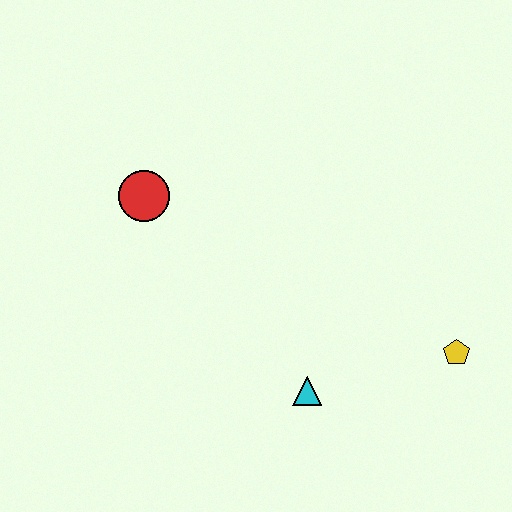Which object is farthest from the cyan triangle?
The red circle is farthest from the cyan triangle.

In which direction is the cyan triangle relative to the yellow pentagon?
The cyan triangle is to the left of the yellow pentagon.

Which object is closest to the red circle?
The cyan triangle is closest to the red circle.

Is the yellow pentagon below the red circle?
Yes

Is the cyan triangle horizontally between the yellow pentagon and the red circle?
Yes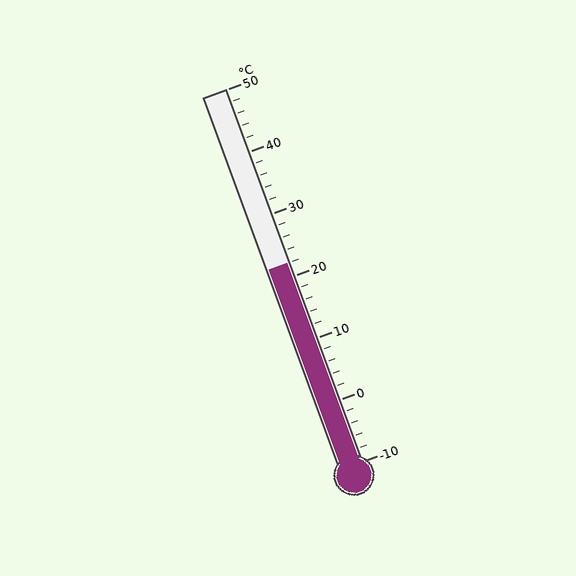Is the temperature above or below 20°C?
The temperature is above 20°C.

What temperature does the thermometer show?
The thermometer shows approximately 22°C.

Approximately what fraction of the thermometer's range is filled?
The thermometer is filled to approximately 55% of its range.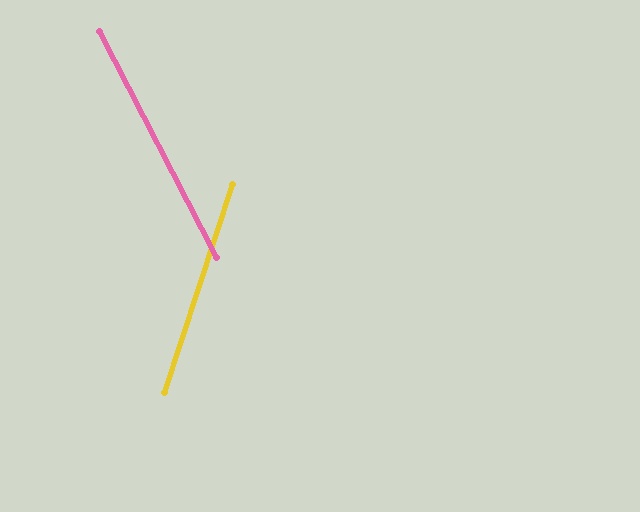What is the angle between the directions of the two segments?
Approximately 46 degrees.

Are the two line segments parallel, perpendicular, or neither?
Neither parallel nor perpendicular — they differ by about 46°.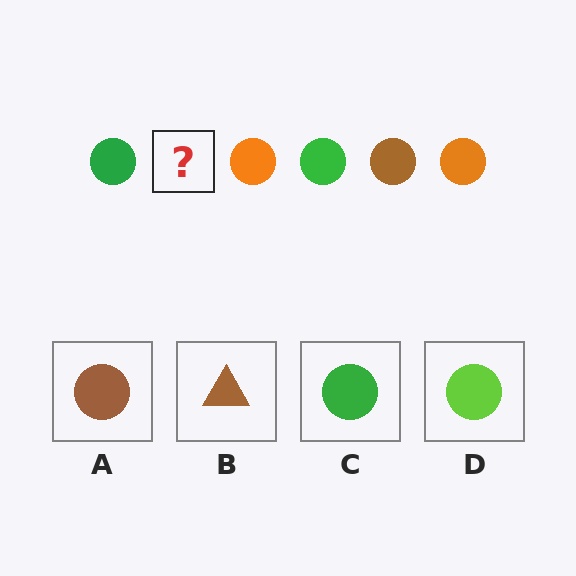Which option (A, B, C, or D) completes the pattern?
A.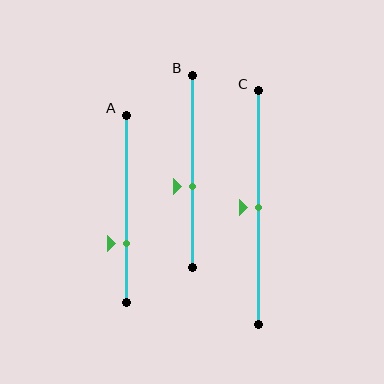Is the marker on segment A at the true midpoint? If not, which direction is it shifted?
No, the marker on segment A is shifted downward by about 19% of the segment length.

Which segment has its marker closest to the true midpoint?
Segment C has its marker closest to the true midpoint.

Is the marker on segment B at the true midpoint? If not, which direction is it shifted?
No, the marker on segment B is shifted downward by about 8% of the segment length.